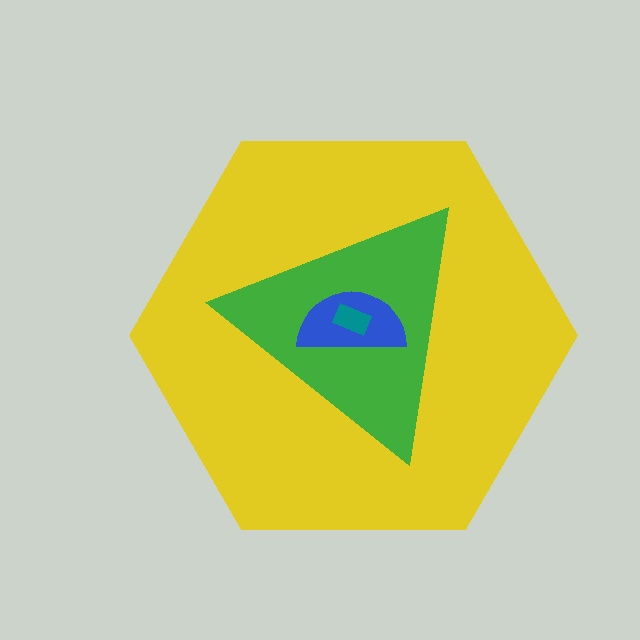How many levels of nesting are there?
4.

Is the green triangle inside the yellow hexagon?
Yes.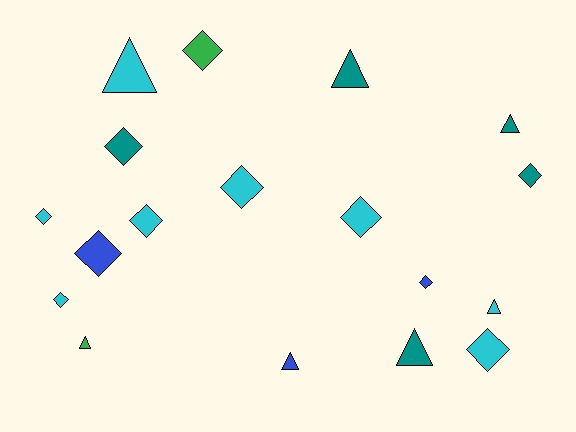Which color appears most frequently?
Cyan, with 8 objects.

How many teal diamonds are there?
There are 2 teal diamonds.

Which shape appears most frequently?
Diamond, with 11 objects.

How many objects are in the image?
There are 18 objects.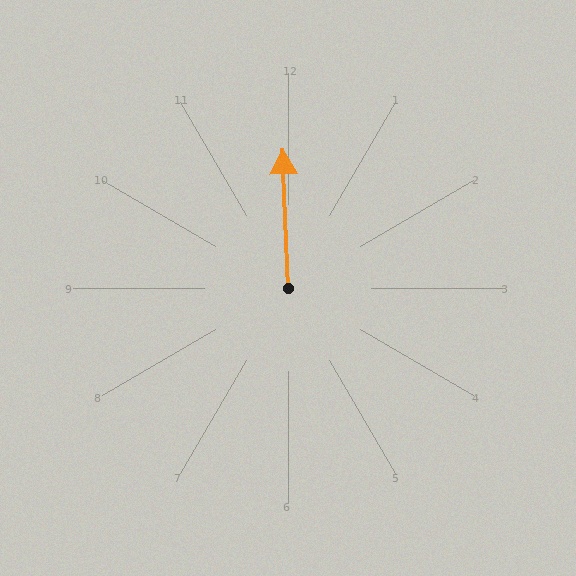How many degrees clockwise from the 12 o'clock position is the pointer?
Approximately 358 degrees.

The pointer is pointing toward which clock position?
Roughly 12 o'clock.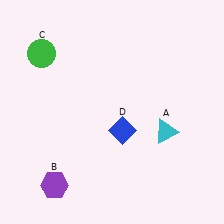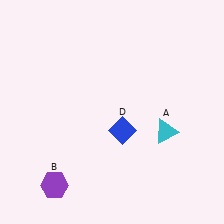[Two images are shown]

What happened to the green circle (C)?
The green circle (C) was removed in Image 2. It was in the top-left area of Image 1.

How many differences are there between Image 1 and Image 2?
There is 1 difference between the two images.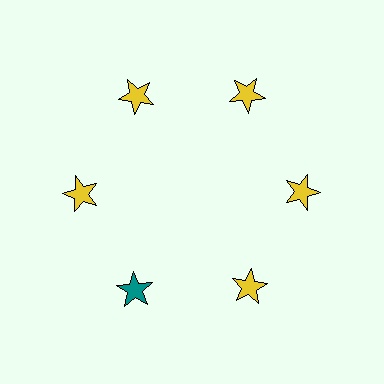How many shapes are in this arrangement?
There are 6 shapes arranged in a ring pattern.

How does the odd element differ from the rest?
It has a different color: teal instead of yellow.